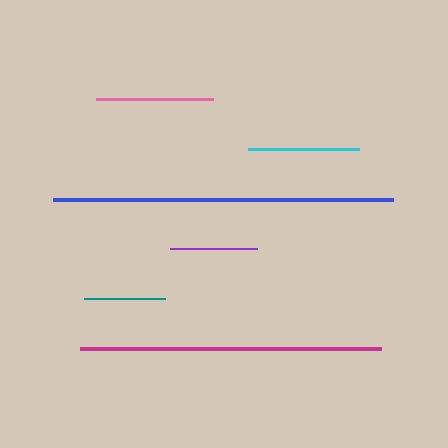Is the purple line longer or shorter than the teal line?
The purple line is longer than the teal line.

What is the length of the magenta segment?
The magenta segment is approximately 301 pixels long.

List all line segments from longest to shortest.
From longest to shortest: blue, magenta, pink, cyan, purple, teal.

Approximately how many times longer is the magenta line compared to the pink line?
The magenta line is approximately 2.6 times the length of the pink line.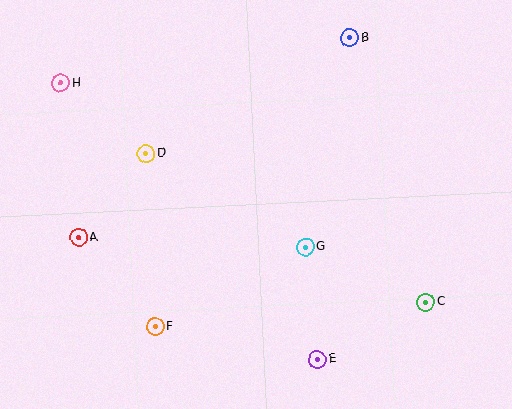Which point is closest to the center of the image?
Point G at (305, 247) is closest to the center.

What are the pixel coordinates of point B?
Point B is at (350, 38).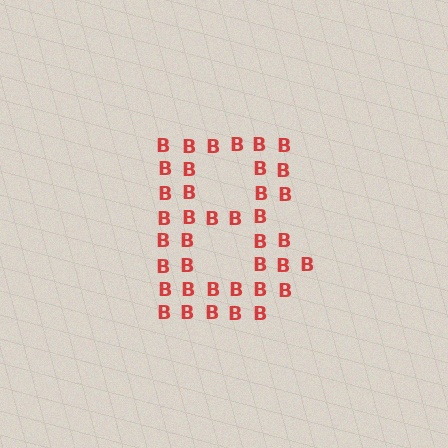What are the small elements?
The small elements are letter B's.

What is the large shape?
The large shape is the letter B.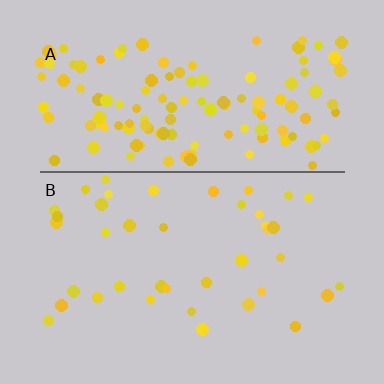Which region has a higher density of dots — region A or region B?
A (the top).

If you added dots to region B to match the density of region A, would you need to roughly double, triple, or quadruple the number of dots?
Approximately triple.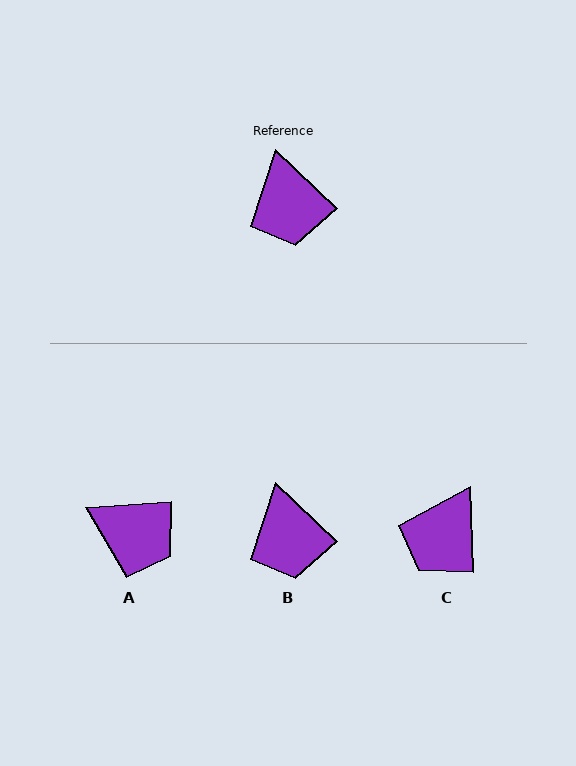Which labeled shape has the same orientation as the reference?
B.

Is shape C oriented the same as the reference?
No, it is off by about 43 degrees.